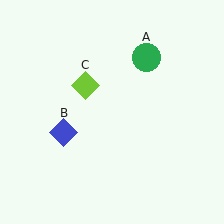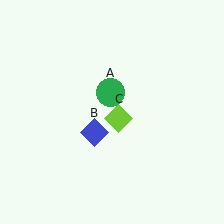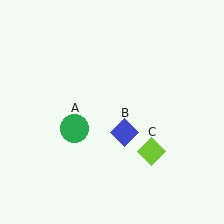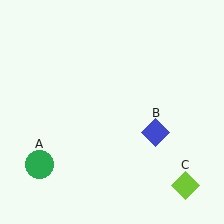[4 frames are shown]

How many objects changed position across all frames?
3 objects changed position: green circle (object A), blue diamond (object B), lime diamond (object C).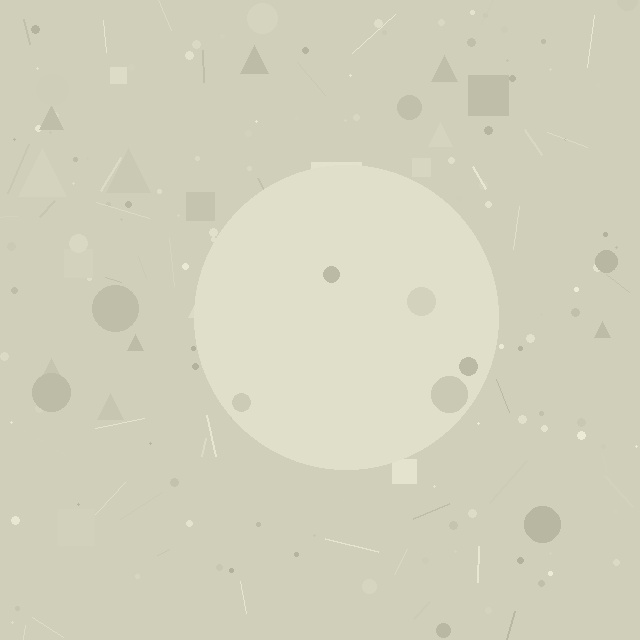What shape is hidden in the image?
A circle is hidden in the image.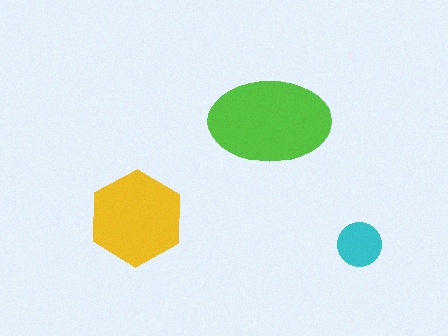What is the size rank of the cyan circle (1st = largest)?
3rd.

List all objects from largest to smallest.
The lime ellipse, the yellow hexagon, the cyan circle.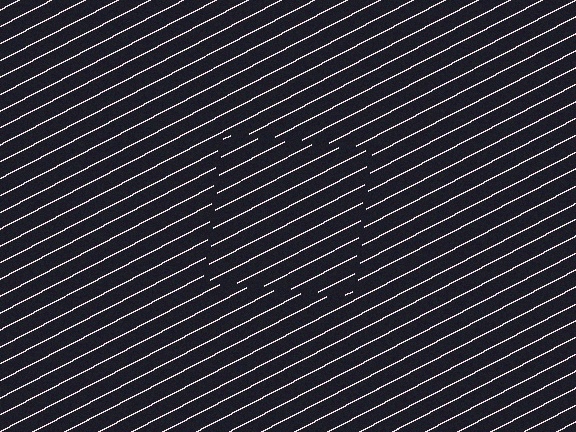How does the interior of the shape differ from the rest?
The interior of the shape contains the same grating, shifted by half a period — the contour is defined by the phase discontinuity where line-ends from the inner and outer gratings abut.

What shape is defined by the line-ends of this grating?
An illusory square. The interior of the shape contains the same grating, shifted by half a period — the contour is defined by the phase discontinuity where line-ends from the inner and outer gratings abut.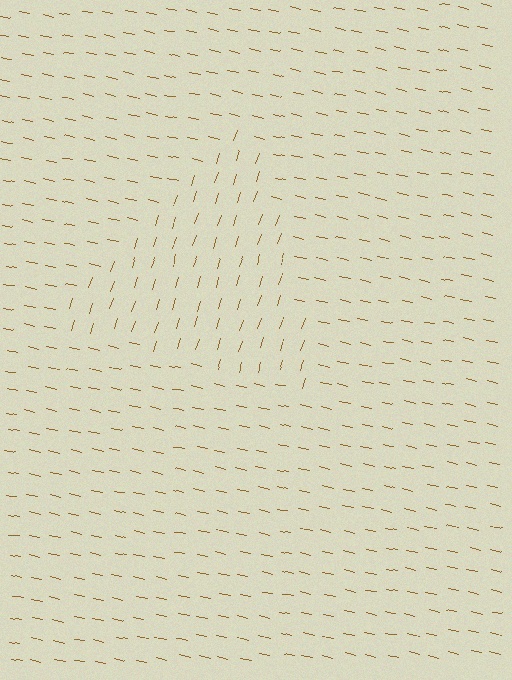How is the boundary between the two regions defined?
The boundary is defined purely by a change in line orientation (approximately 84 degrees difference). All lines are the same color and thickness.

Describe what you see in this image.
The image is filled with small brown line segments. A triangle region in the image has lines oriented differently from the surrounding lines, creating a visible texture boundary.